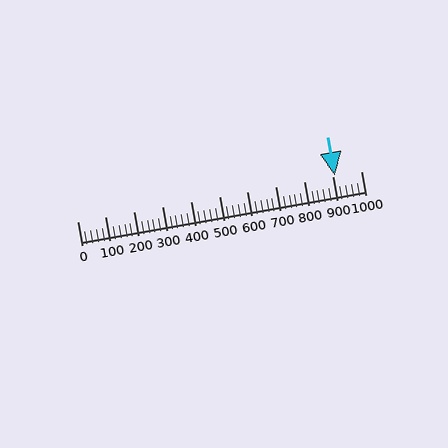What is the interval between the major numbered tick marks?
The major tick marks are spaced 100 units apart.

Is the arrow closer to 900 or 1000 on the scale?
The arrow is closer to 900.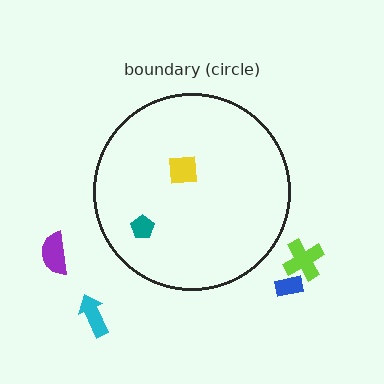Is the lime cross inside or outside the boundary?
Outside.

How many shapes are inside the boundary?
2 inside, 4 outside.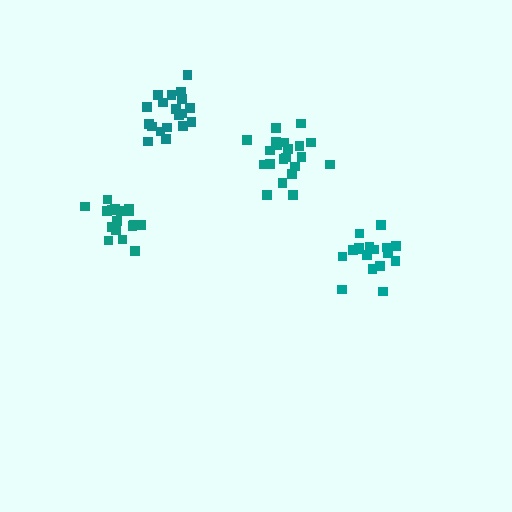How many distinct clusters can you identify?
There are 4 distinct clusters.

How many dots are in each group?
Group 1: 19 dots, Group 2: 17 dots, Group 3: 18 dots, Group 4: 21 dots (75 total).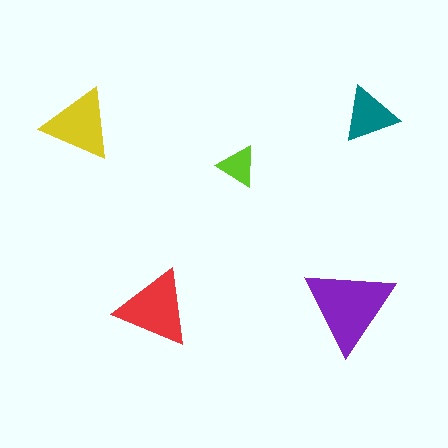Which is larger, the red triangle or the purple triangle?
The purple one.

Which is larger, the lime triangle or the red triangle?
The red one.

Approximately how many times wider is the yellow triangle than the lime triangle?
About 2 times wider.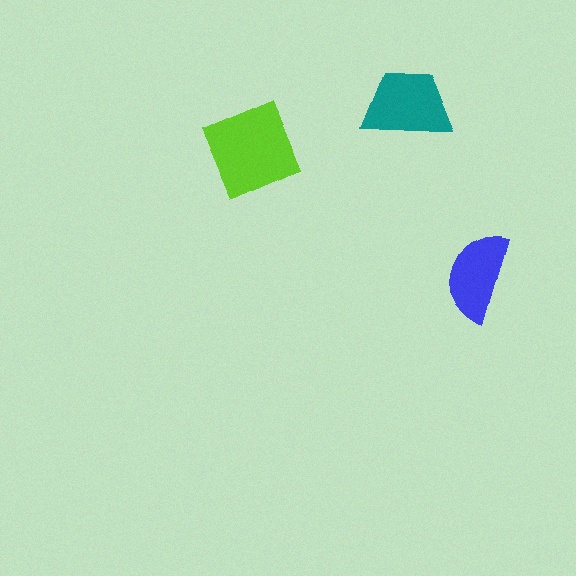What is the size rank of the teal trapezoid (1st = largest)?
2nd.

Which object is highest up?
The teal trapezoid is topmost.